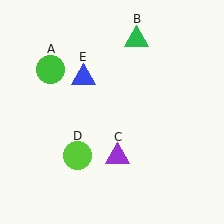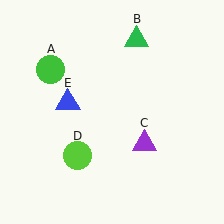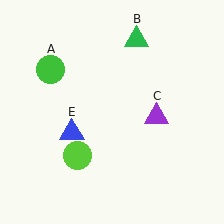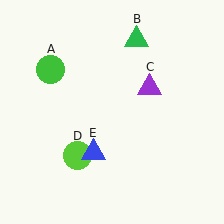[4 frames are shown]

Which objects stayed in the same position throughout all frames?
Green circle (object A) and green triangle (object B) and lime circle (object D) remained stationary.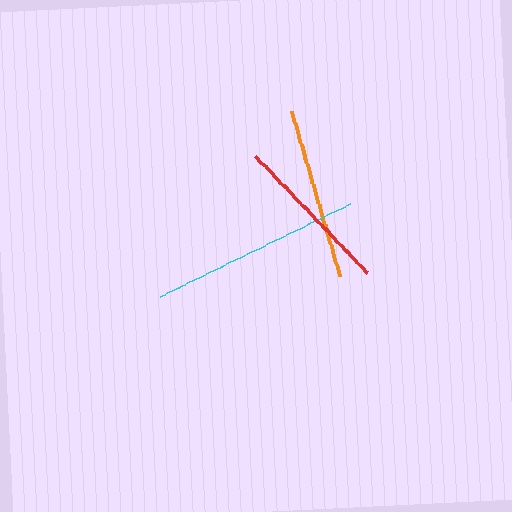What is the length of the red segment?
The red segment is approximately 162 pixels long.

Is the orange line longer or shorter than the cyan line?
The cyan line is longer than the orange line.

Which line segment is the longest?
The cyan line is the longest at approximately 212 pixels.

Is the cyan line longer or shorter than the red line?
The cyan line is longer than the red line.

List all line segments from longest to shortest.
From longest to shortest: cyan, orange, red.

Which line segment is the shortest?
The red line is the shortest at approximately 162 pixels.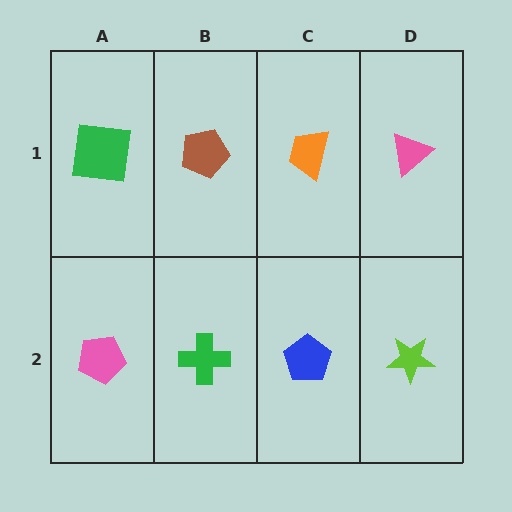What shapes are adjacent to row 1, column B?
A green cross (row 2, column B), a green square (row 1, column A), an orange trapezoid (row 1, column C).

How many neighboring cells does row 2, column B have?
3.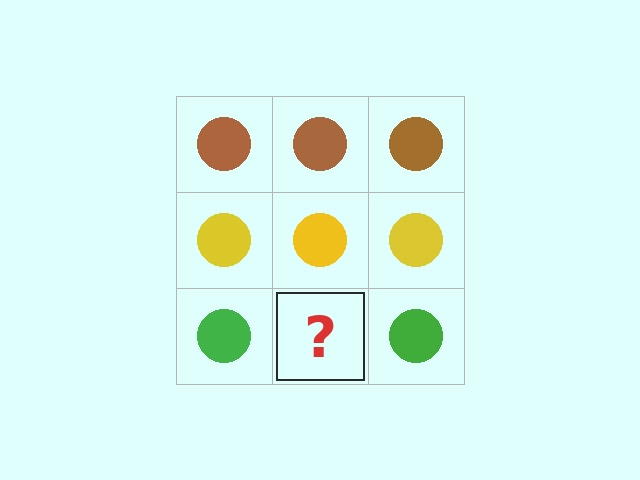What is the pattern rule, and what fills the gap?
The rule is that each row has a consistent color. The gap should be filled with a green circle.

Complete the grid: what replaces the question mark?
The question mark should be replaced with a green circle.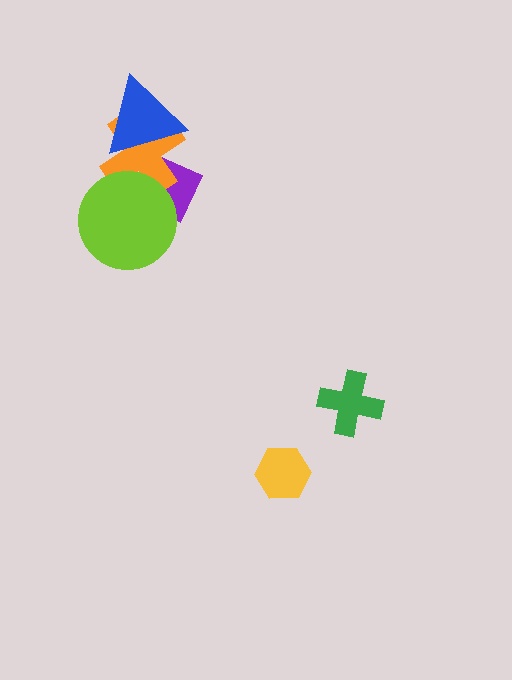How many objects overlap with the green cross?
0 objects overlap with the green cross.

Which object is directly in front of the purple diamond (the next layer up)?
The orange cross is directly in front of the purple diamond.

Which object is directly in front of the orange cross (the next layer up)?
The lime circle is directly in front of the orange cross.